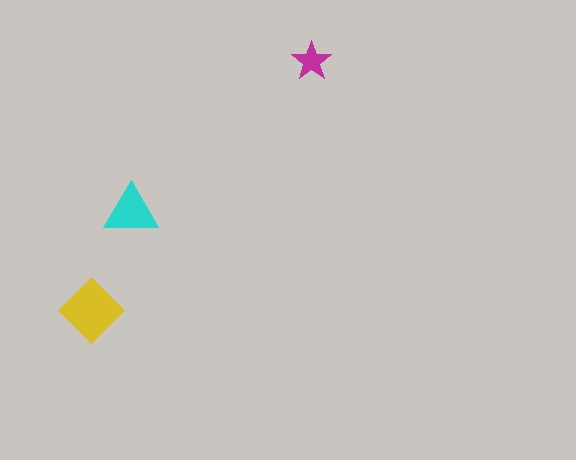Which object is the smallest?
The magenta star.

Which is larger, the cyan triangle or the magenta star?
The cyan triangle.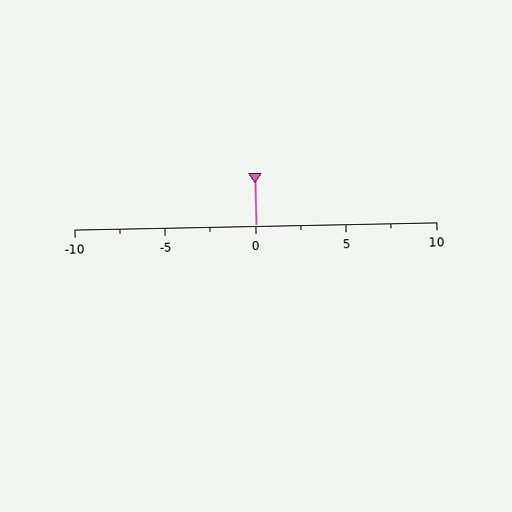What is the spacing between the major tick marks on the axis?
The major ticks are spaced 5 apart.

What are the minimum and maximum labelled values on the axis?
The axis runs from -10 to 10.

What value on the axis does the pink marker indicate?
The marker indicates approximately 0.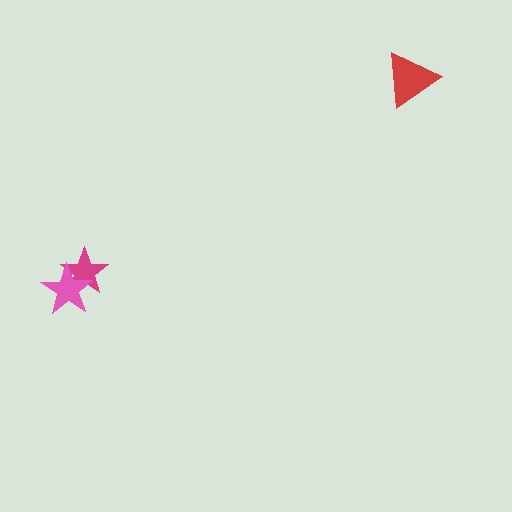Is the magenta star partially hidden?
Yes, it is partially covered by another shape.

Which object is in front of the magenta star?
The pink star is in front of the magenta star.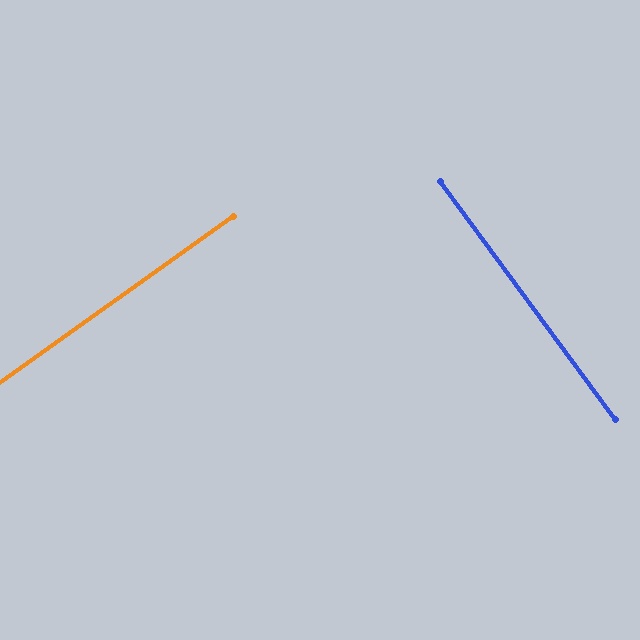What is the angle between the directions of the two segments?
Approximately 89 degrees.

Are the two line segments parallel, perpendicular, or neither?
Perpendicular — they meet at approximately 89°.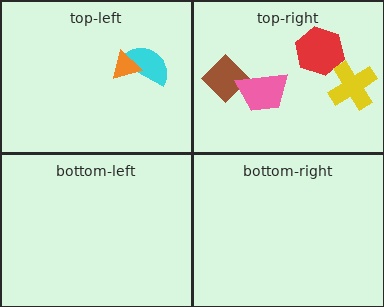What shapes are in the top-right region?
The red hexagon, the brown diamond, the pink trapezoid, the yellow cross.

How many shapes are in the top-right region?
4.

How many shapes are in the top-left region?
2.